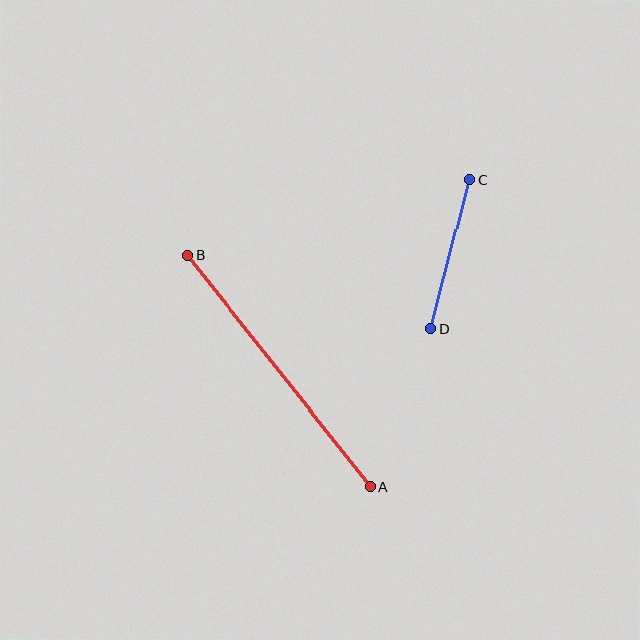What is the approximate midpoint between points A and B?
The midpoint is at approximately (279, 371) pixels.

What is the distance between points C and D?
The distance is approximately 154 pixels.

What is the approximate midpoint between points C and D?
The midpoint is at approximately (450, 254) pixels.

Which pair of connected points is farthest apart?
Points A and B are farthest apart.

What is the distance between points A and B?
The distance is approximately 295 pixels.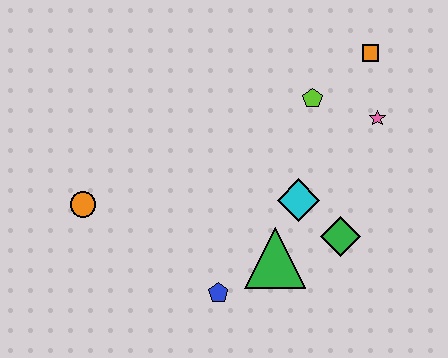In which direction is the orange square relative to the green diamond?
The orange square is above the green diamond.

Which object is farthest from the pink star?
The orange circle is farthest from the pink star.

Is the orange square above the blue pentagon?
Yes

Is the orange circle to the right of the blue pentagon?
No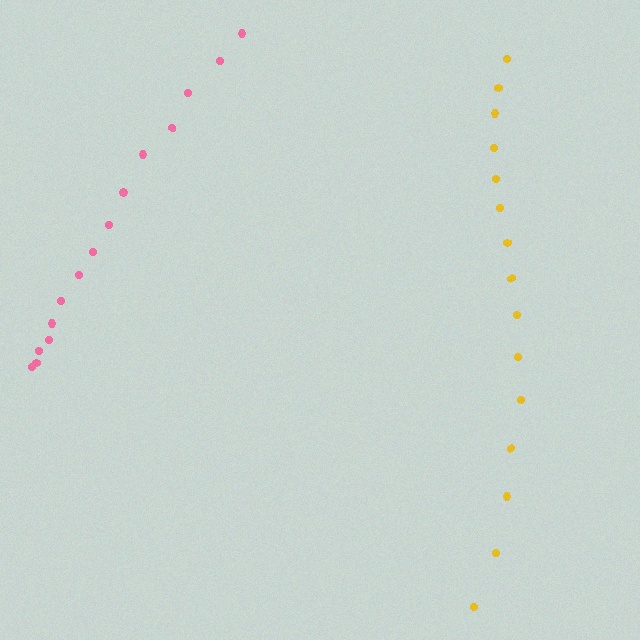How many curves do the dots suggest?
There are 2 distinct paths.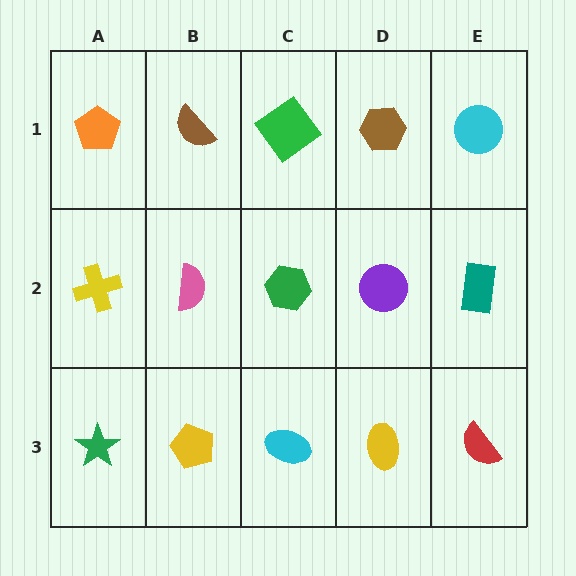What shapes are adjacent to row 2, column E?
A cyan circle (row 1, column E), a red semicircle (row 3, column E), a purple circle (row 2, column D).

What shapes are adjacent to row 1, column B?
A pink semicircle (row 2, column B), an orange pentagon (row 1, column A), a green diamond (row 1, column C).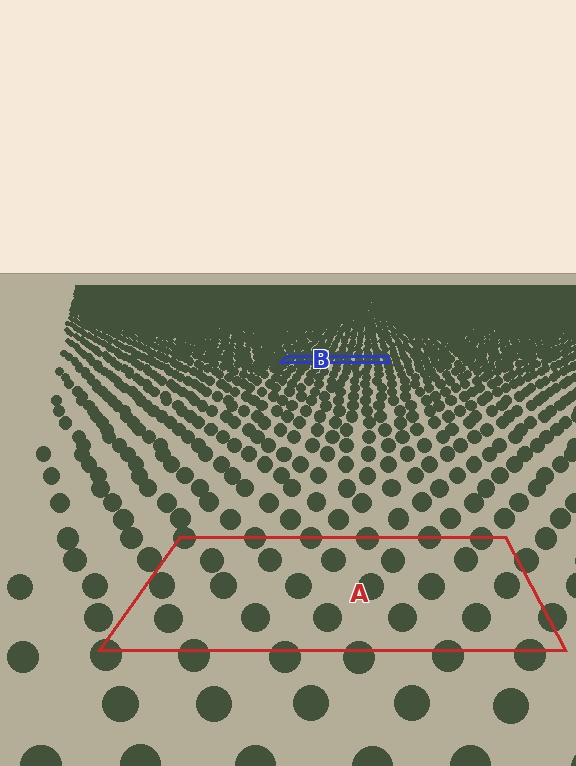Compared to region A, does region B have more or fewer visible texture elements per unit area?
Region B has more texture elements per unit area — they are packed more densely because it is farther away.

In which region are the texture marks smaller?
The texture marks are smaller in region B, because it is farther away.